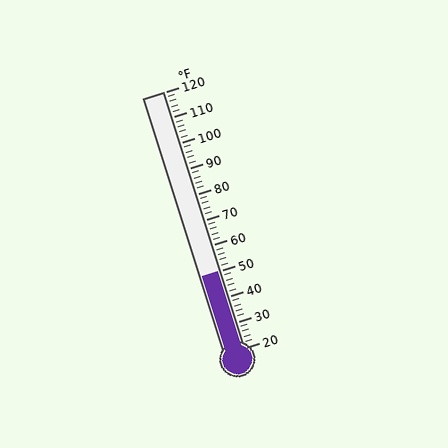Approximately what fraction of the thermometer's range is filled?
The thermometer is filled to approximately 30% of its range.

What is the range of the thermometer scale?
The thermometer scale ranges from 20°F to 120°F.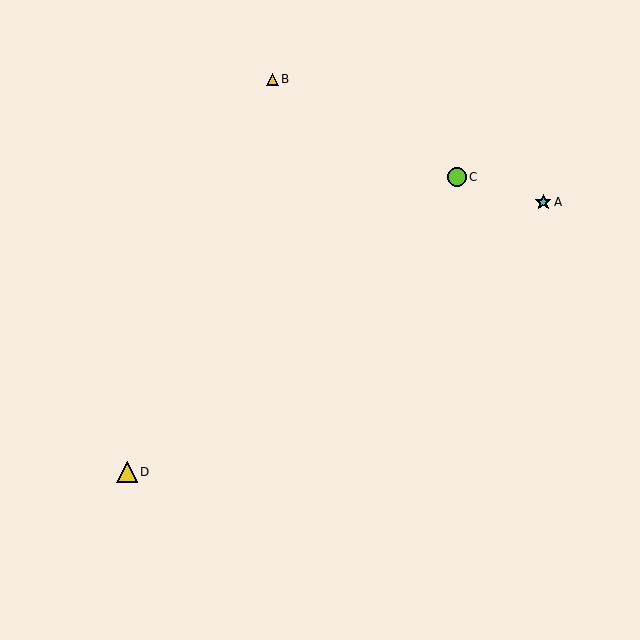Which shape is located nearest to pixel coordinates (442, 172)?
The lime circle (labeled C) at (457, 177) is nearest to that location.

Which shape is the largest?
The yellow triangle (labeled D) is the largest.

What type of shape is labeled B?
Shape B is a yellow triangle.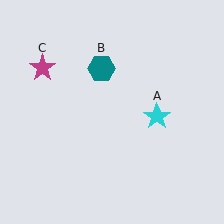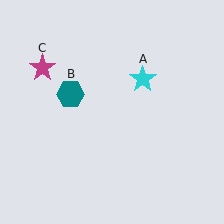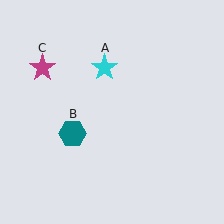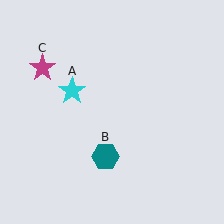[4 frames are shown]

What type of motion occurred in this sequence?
The cyan star (object A), teal hexagon (object B) rotated counterclockwise around the center of the scene.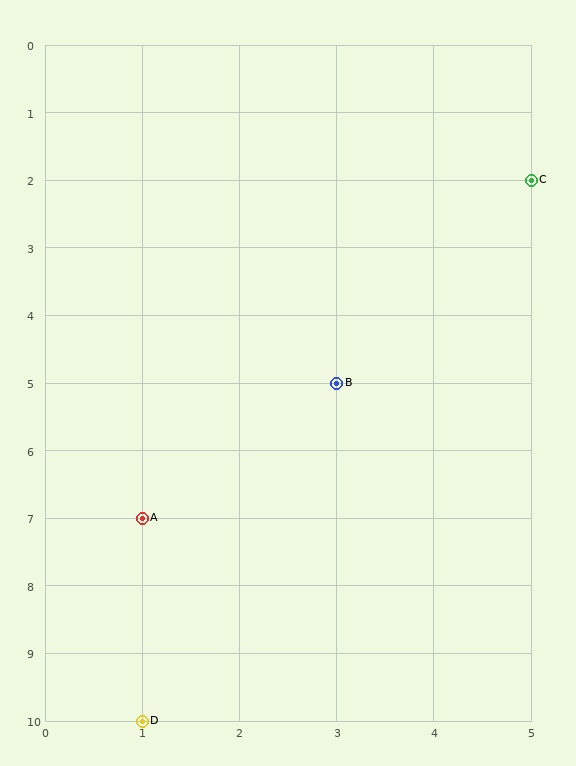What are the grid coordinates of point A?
Point A is at grid coordinates (1, 7).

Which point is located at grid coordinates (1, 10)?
Point D is at (1, 10).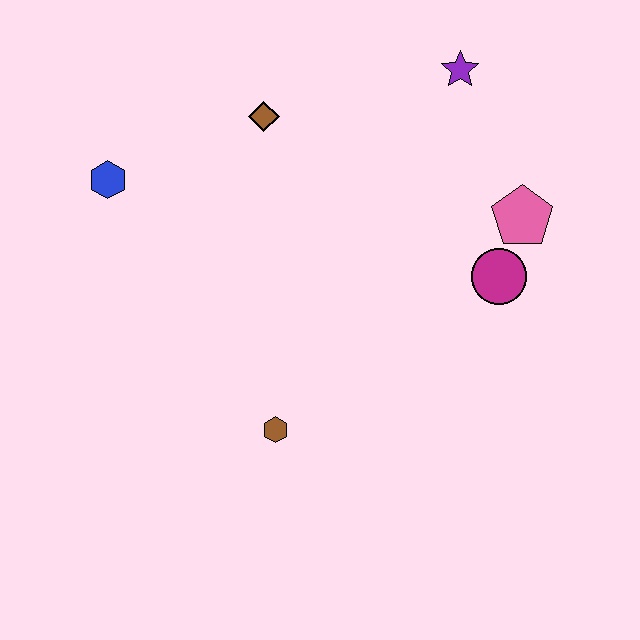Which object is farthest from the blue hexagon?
The pink pentagon is farthest from the blue hexagon.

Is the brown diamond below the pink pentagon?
No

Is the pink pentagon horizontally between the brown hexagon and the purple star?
No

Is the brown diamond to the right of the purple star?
No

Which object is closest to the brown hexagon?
The magenta circle is closest to the brown hexagon.